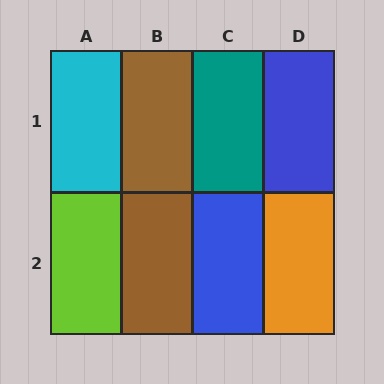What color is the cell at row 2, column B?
Brown.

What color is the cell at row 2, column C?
Blue.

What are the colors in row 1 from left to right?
Cyan, brown, teal, blue.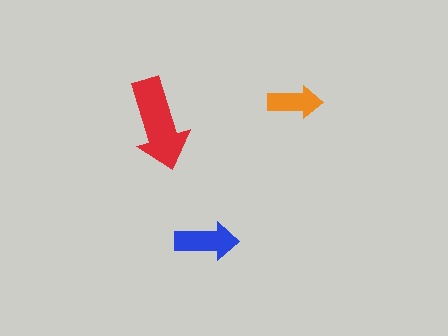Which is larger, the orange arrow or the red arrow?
The red one.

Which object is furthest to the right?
The orange arrow is rightmost.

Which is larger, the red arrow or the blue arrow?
The red one.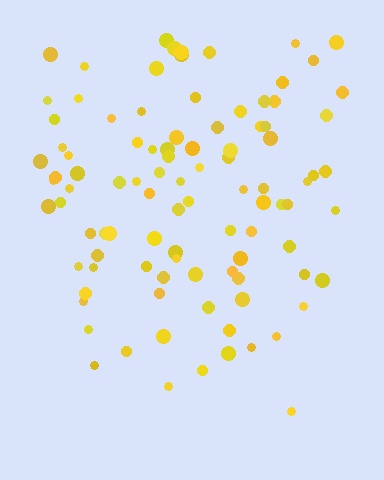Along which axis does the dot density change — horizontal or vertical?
Vertical.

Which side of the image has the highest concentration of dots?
The top.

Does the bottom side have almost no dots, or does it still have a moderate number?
Still a moderate number, just noticeably fewer than the top.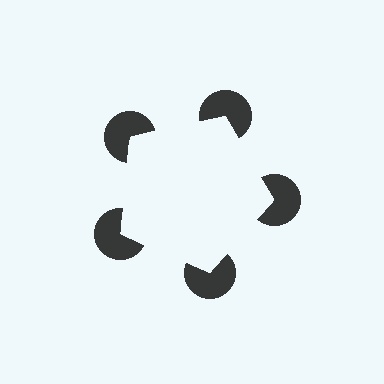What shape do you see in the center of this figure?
An illusory pentagon — its edges are inferred from the aligned wedge cuts in the pac-man discs, not physically drawn.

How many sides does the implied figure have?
5 sides.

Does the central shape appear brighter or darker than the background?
It typically appears slightly brighter than the background, even though no actual brightness change is drawn.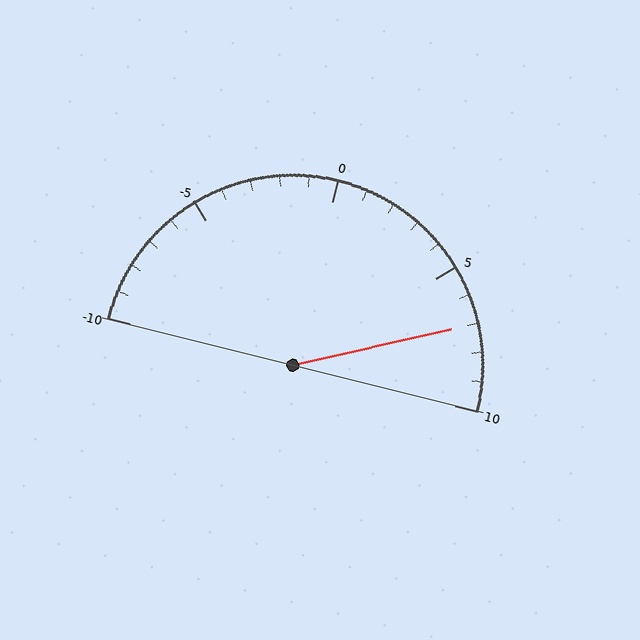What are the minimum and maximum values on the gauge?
The gauge ranges from -10 to 10.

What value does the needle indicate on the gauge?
The needle indicates approximately 7.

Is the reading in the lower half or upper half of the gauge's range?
The reading is in the upper half of the range (-10 to 10).